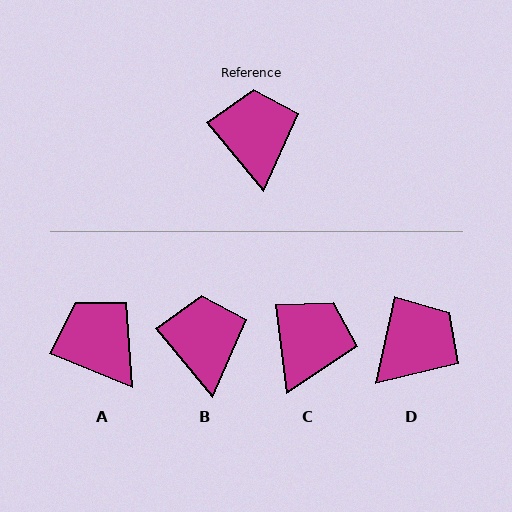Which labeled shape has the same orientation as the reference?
B.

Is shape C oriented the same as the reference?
No, it is off by about 33 degrees.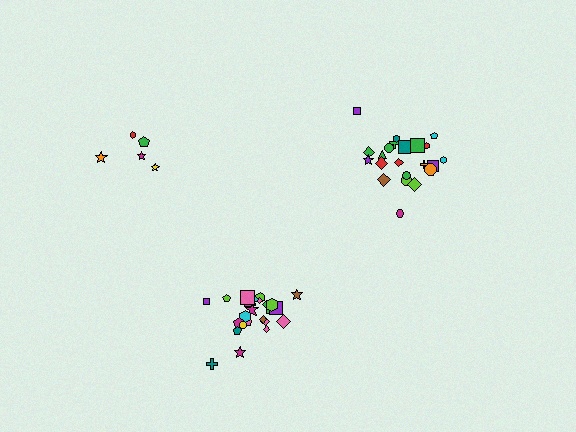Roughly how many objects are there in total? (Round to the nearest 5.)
Roughly 55 objects in total.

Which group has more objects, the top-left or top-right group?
The top-right group.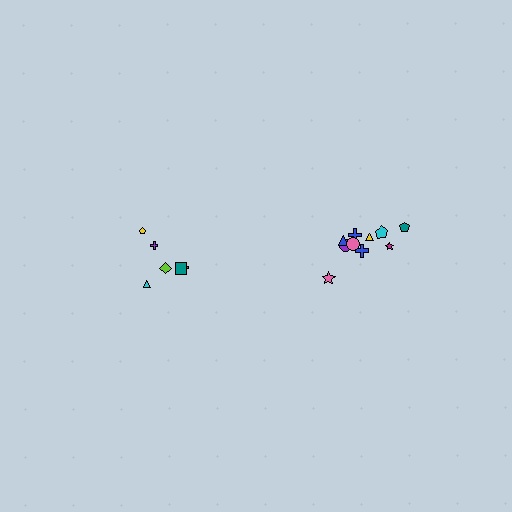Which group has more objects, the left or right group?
The right group.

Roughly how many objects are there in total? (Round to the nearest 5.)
Roughly 15 objects in total.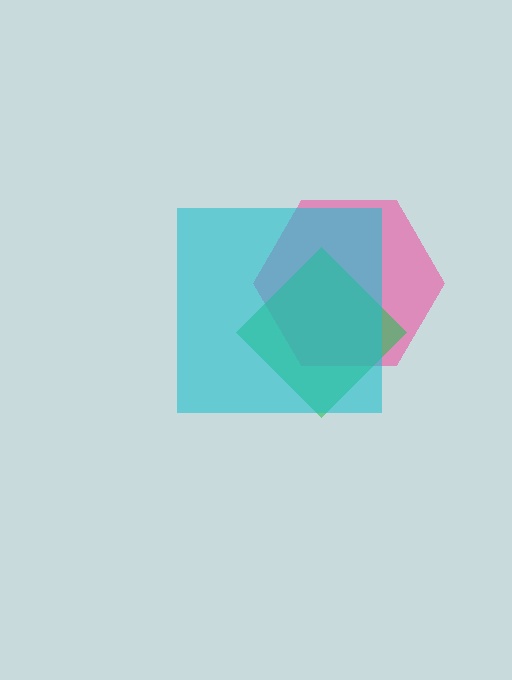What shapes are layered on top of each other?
The layered shapes are: a pink hexagon, a green diamond, a cyan square.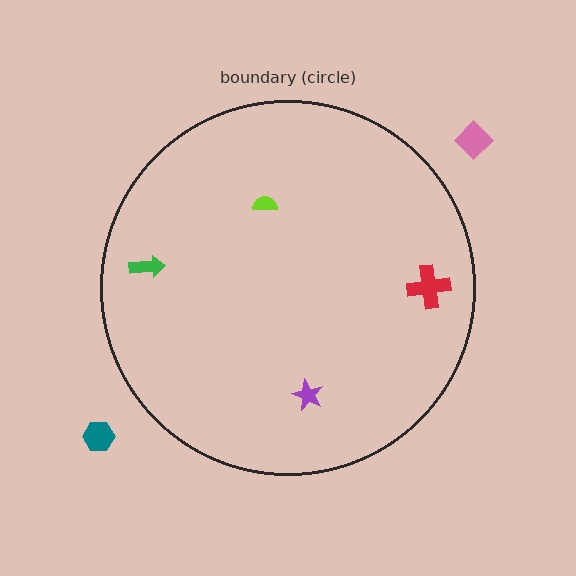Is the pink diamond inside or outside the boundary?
Outside.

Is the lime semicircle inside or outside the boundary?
Inside.